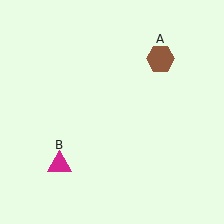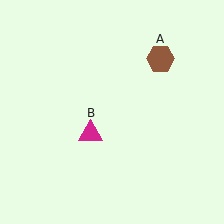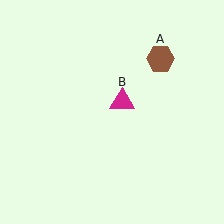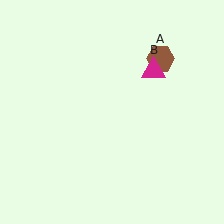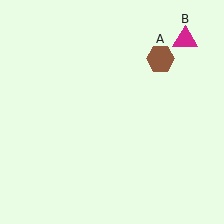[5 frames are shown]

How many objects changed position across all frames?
1 object changed position: magenta triangle (object B).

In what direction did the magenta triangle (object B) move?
The magenta triangle (object B) moved up and to the right.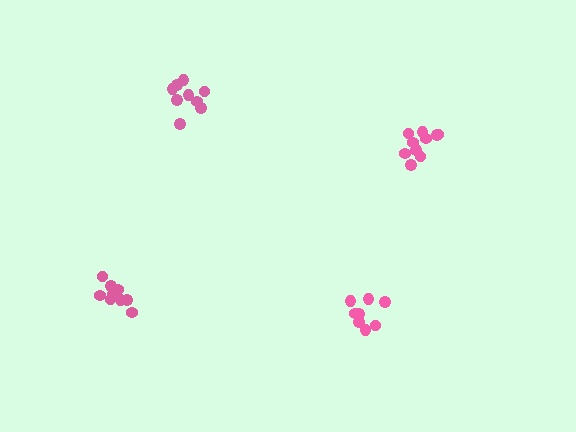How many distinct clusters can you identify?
There are 4 distinct clusters.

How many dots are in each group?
Group 1: 10 dots, Group 2: 8 dots, Group 3: 10 dots, Group 4: 9 dots (37 total).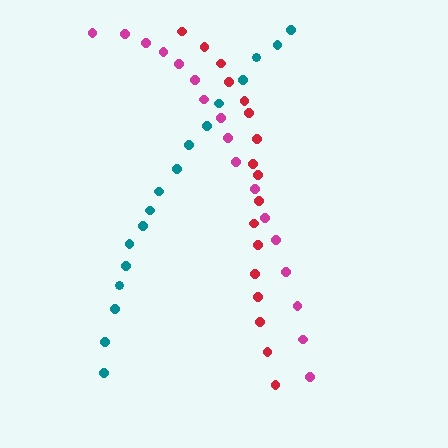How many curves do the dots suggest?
There are 3 distinct paths.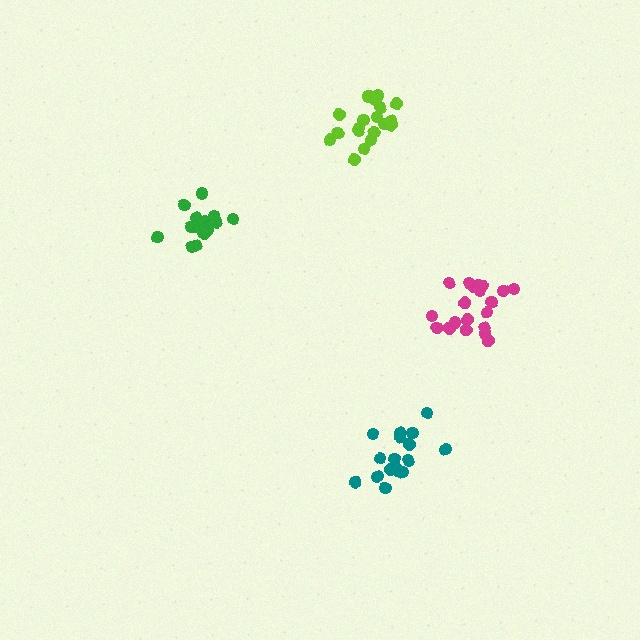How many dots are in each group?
Group 1: 15 dots, Group 2: 20 dots, Group 3: 19 dots, Group 4: 16 dots (70 total).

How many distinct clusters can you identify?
There are 4 distinct clusters.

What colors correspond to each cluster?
The clusters are colored: green, magenta, lime, teal.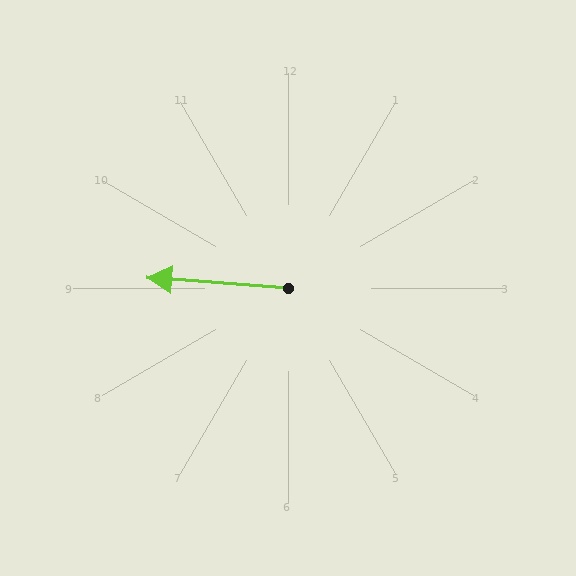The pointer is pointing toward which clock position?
Roughly 9 o'clock.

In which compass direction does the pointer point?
West.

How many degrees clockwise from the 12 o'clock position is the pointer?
Approximately 274 degrees.